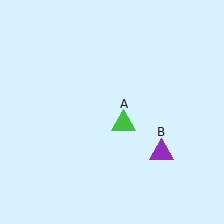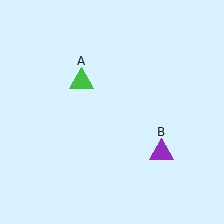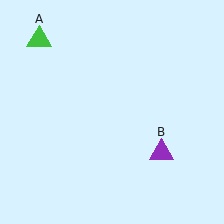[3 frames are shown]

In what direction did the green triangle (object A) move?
The green triangle (object A) moved up and to the left.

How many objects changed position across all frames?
1 object changed position: green triangle (object A).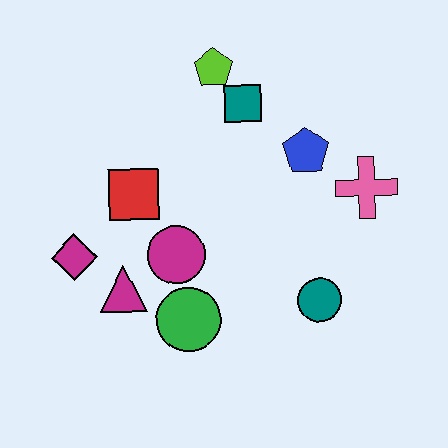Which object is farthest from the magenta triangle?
The pink cross is farthest from the magenta triangle.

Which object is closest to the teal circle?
The pink cross is closest to the teal circle.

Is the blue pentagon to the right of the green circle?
Yes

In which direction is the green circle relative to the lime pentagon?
The green circle is below the lime pentagon.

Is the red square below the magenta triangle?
No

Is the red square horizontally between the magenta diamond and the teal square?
Yes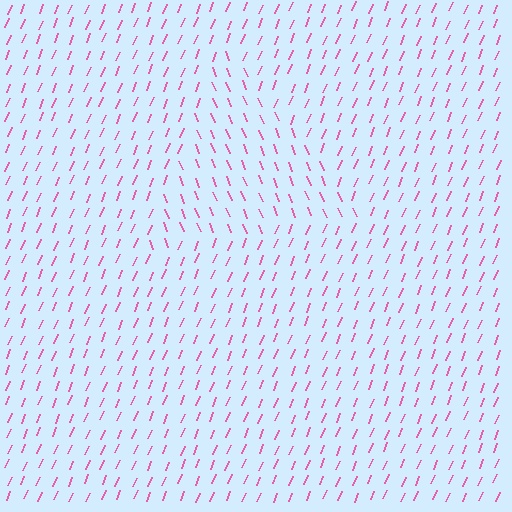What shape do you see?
I see a triangle.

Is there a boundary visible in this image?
Yes, there is a texture boundary formed by a change in line orientation.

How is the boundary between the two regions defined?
The boundary is defined purely by a change in line orientation (approximately 45 degrees difference). All lines are the same color and thickness.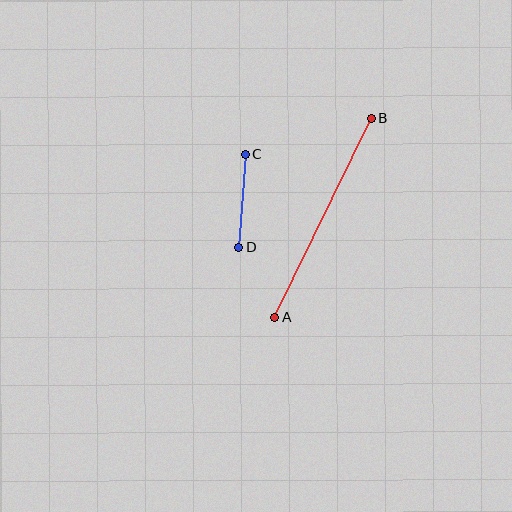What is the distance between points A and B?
The distance is approximately 221 pixels.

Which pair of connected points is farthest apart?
Points A and B are farthest apart.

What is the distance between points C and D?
The distance is approximately 93 pixels.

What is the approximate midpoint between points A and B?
The midpoint is at approximately (323, 218) pixels.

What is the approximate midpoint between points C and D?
The midpoint is at approximately (242, 201) pixels.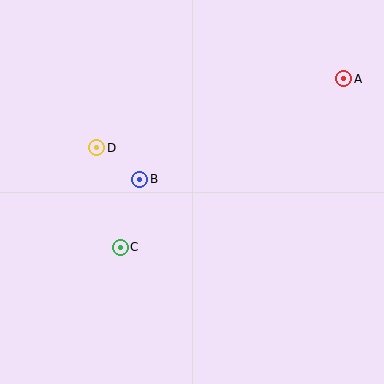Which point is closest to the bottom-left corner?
Point C is closest to the bottom-left corner.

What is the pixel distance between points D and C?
The distance between D and C is 102 pixels.